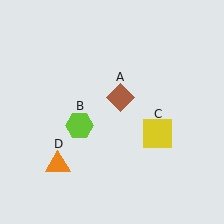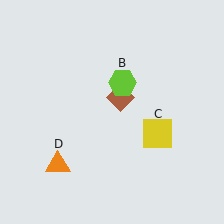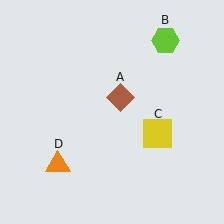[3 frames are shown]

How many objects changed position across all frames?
1 object changed position: lime hexagon (object B).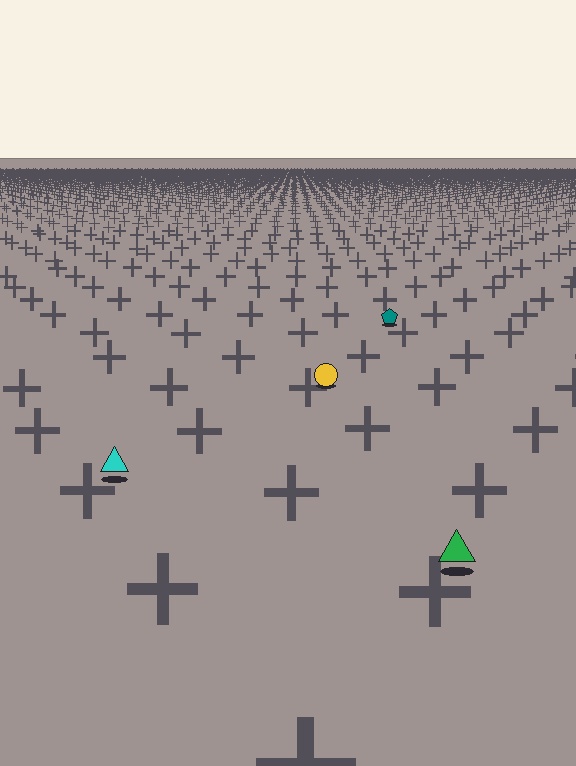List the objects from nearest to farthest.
From nearest to farthest: the green triangle, the cyan triangle, the yellow circle, the teal pentagon.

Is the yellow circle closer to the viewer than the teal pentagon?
Yes. The yellow circle is closer — you can tell from the texture gradient: the ground texture is coarser near it.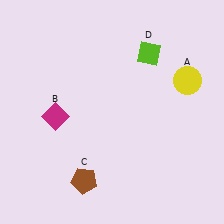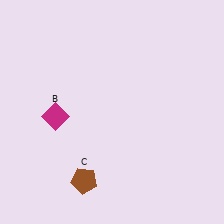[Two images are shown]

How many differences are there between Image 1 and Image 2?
There are 2 differences between the two images.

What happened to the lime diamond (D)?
The lime diamond (D) was removed in Image 2. It was in the top-right area of Image 1.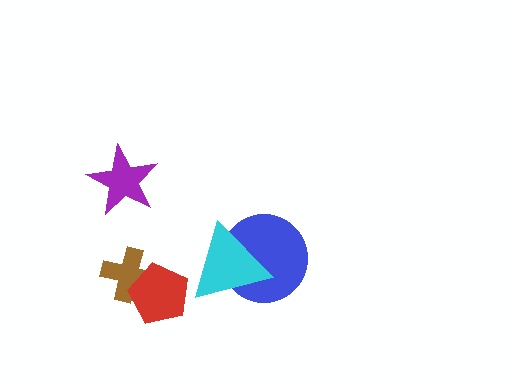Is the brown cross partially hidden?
Yes, it is partially covered by another shape.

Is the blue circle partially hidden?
Yes, it is partially covered by another shape.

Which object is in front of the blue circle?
The cyan triangle is in front of the blue circle.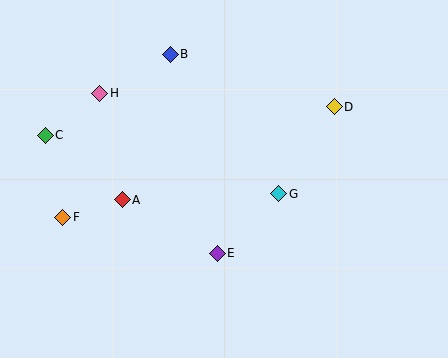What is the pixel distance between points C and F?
The distance between C and F is 84 pixels.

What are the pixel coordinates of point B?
Point B is at (170, 54).